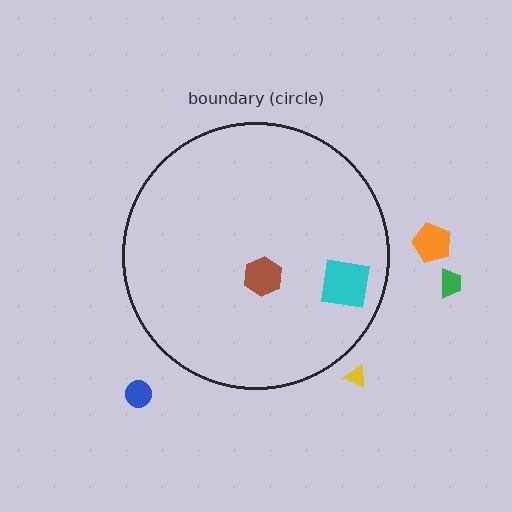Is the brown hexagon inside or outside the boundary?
Inside.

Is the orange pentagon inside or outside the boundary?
Outside.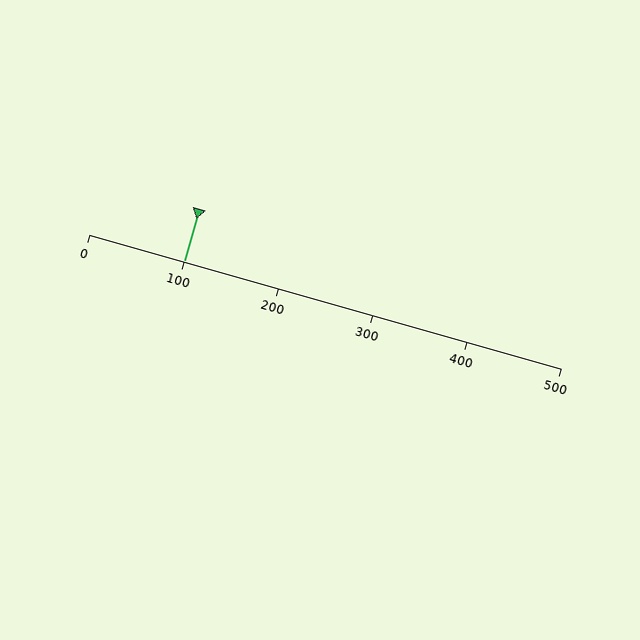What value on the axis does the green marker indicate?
The marker indicates approximately 100.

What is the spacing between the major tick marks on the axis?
The major ticks are spaced 100 apart.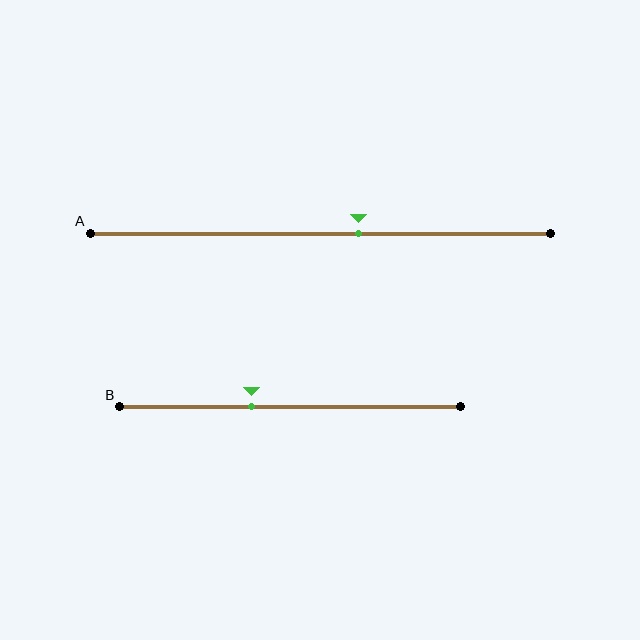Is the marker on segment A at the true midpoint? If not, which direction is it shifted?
No, the marker on segment A is shifted to the right by about 8% of the segment length.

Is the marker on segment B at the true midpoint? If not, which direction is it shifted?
No, the marker on segment B is shifted to the left by about 11% of the segment length.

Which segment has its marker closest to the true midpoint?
Segment A has its marker closest to the true midpoint.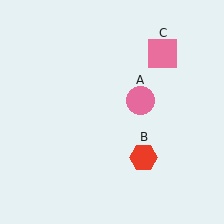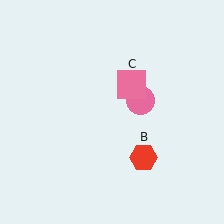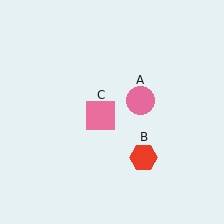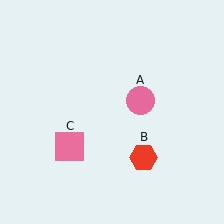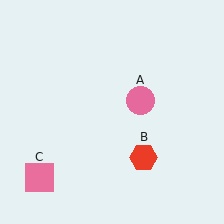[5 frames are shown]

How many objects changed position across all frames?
1 object changed position: pink square (object C).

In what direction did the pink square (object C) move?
The pink square (object C) moved down and to the left.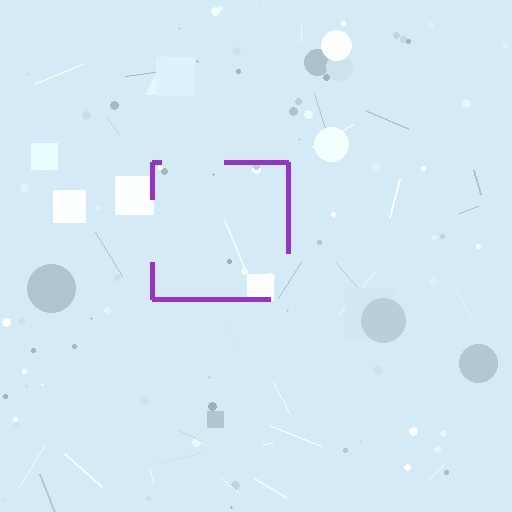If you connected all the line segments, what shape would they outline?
They would outline a square.